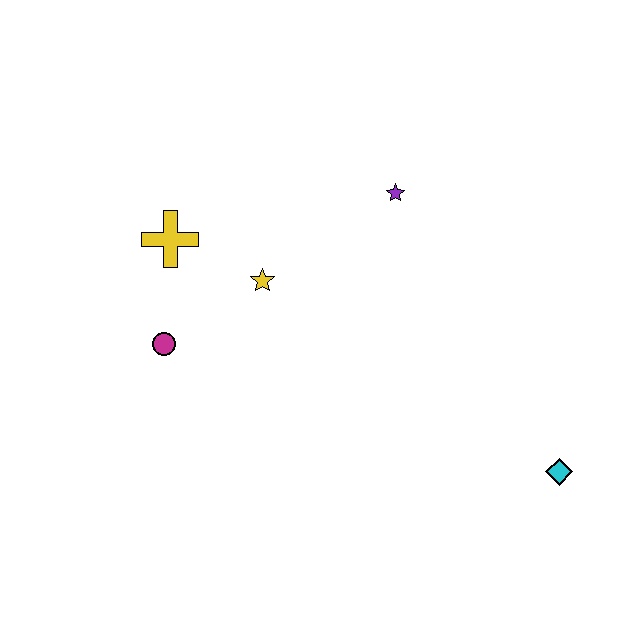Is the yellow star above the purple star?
No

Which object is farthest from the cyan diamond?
The yellow cross is farthest from the cyan diamond.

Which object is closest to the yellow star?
The yellow cross is closest to the yellow star.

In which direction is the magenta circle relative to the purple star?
The magenta circle is to the left of the purple star.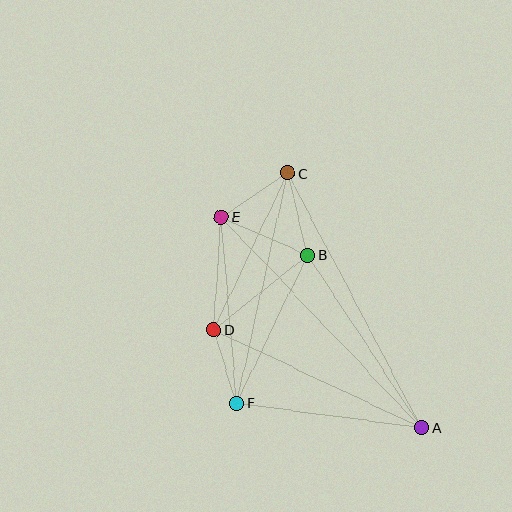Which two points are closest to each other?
Points D and F are closest to each other.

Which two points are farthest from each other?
Points A and E are farthest from each other.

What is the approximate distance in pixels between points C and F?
The distance between C and F is approximately 236 pixels.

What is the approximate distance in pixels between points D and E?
The distance between D and E is approximately 113 pixels.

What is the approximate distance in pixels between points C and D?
The distance between C and D is approximately 173 pixels.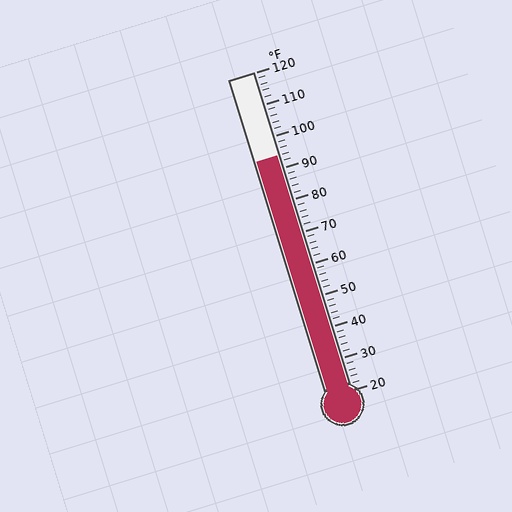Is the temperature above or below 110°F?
The temperature is below 110°F.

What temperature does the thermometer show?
The thermometer shows approximately 94°F.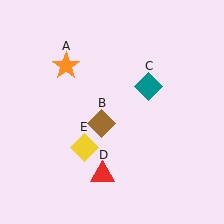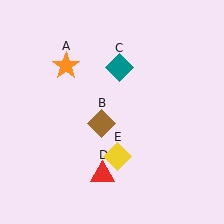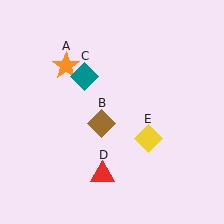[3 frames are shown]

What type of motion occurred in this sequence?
The teal diamond (object C), yellow diamond (object E) rotated counterclockwise around the center of the scene.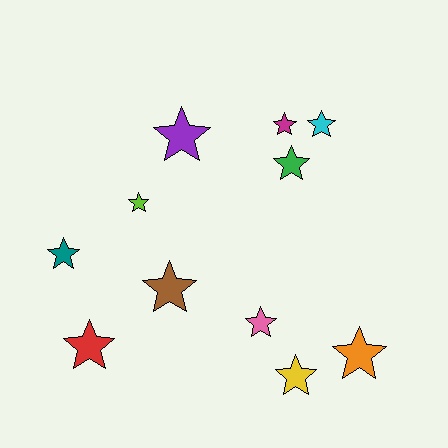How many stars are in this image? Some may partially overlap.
There are 11 stars.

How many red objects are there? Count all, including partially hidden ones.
There is 1 red object.